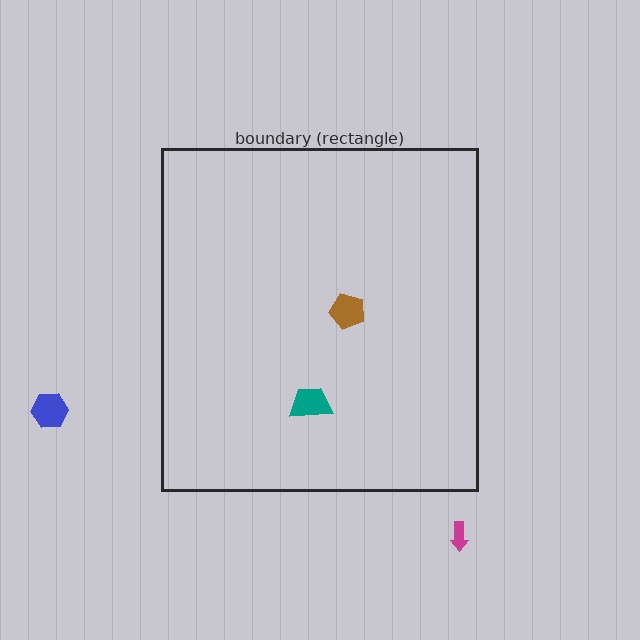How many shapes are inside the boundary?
2 inside, 2 outside.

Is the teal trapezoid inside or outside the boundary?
Inside.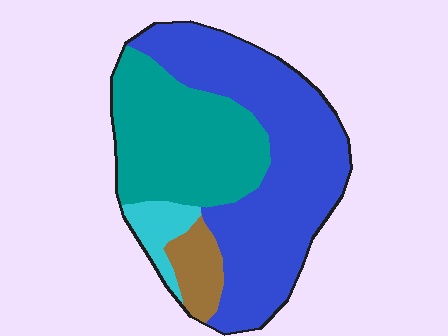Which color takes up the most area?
Blue, at roughly 55%.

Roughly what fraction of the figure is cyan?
Cyan covers 6% of the figure.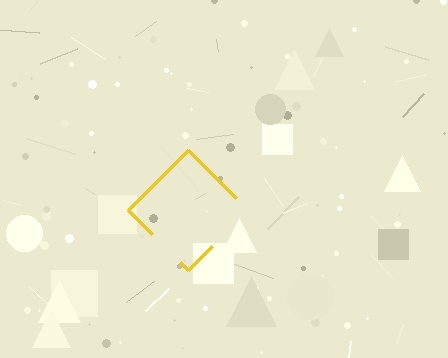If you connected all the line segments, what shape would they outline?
They would outline a diamond.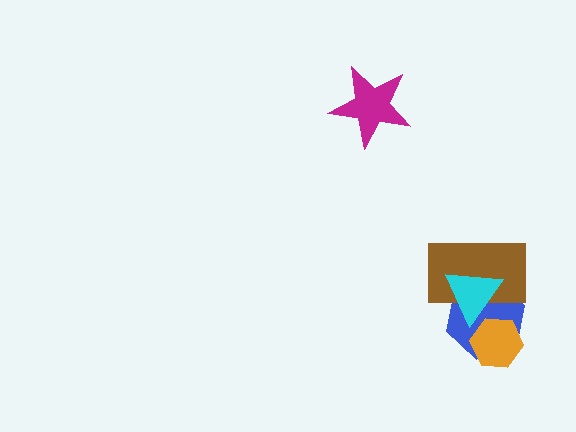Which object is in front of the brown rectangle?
The cyan triangle is in front of the brown rectangle.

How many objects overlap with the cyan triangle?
2 objects overlap with the cyan triangle.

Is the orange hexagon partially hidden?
No, no other shape covers it.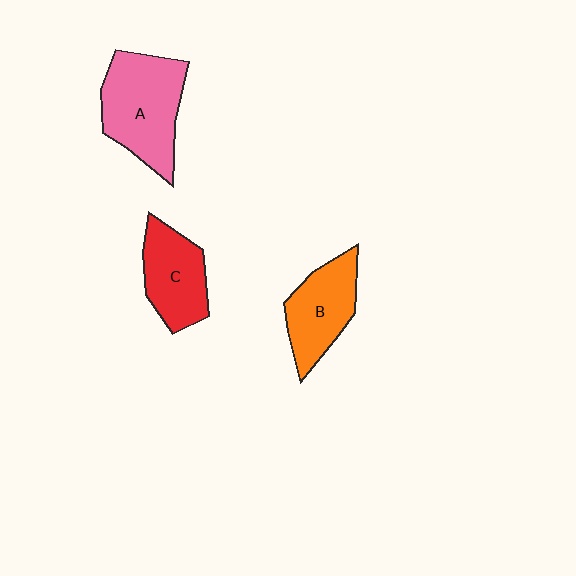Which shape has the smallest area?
Shape C (red).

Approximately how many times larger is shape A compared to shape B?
Approximately 1.4 times.